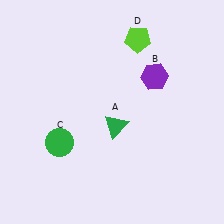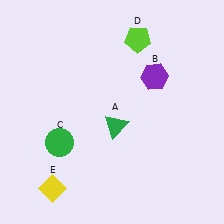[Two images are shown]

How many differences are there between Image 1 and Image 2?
There is 1 difference between the two images.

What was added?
A yellow diamond (E) was added in Image 2.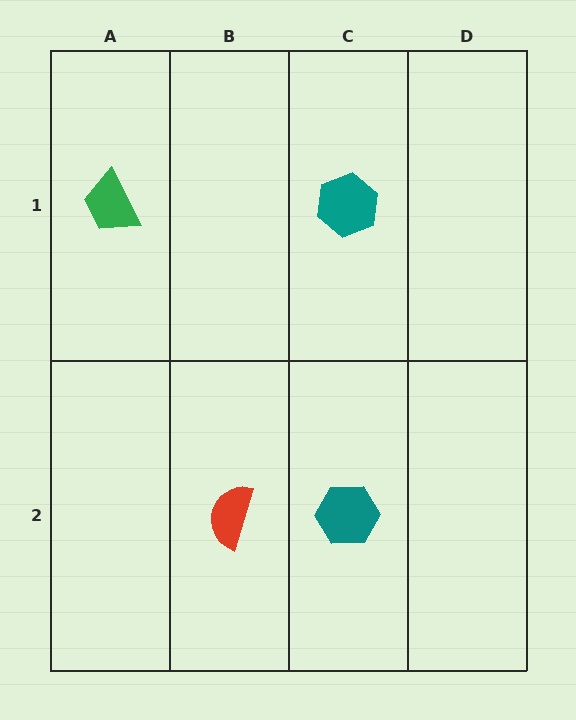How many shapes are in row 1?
2 shapes.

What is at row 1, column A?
A green trapezoid.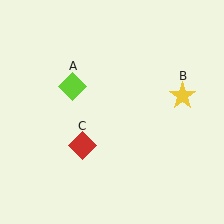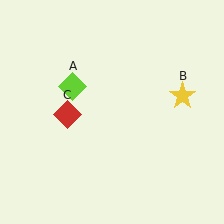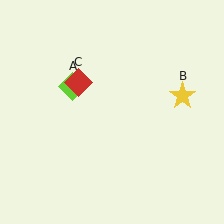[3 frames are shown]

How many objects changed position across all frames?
1 object changed position: red diamond (object C).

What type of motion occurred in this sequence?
The red diamond (object C) rotated clockwise around the center of the scene.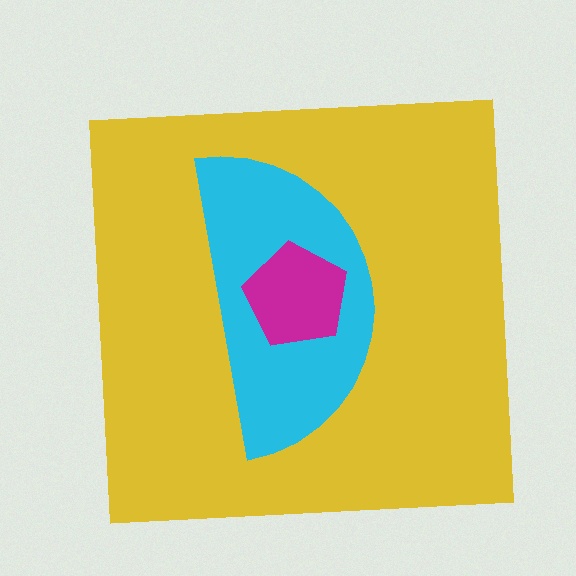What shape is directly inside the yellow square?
The cyan semicircle.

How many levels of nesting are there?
3.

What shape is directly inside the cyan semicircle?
The magenta pentagon.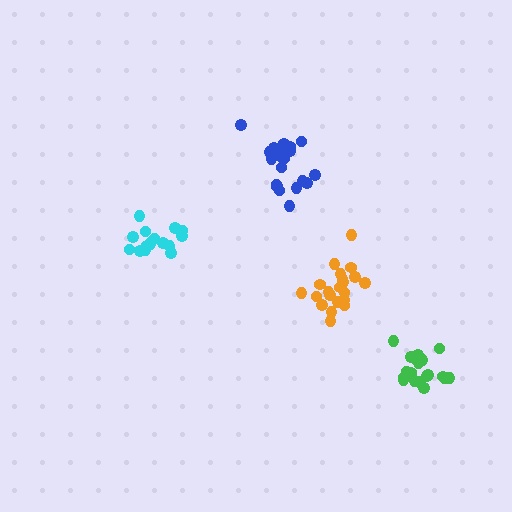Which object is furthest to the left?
The cyan cluster is leftmost.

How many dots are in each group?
Group 1: 16 dots, Group 2: 20 dots, Group 3: 21 dots, Group 4: 21 dots (78 total).